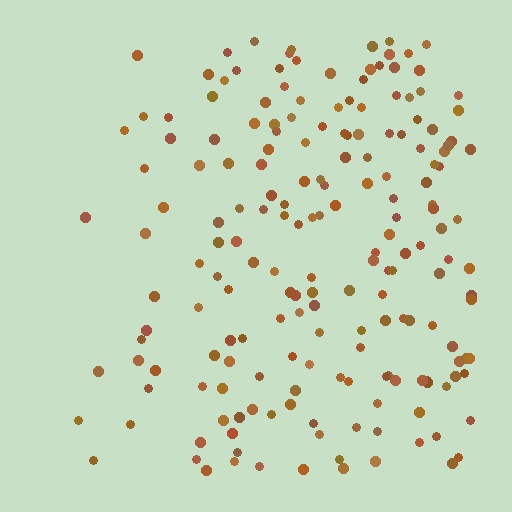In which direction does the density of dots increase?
From left to right, with the right side densest.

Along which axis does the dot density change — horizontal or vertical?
Horizontal.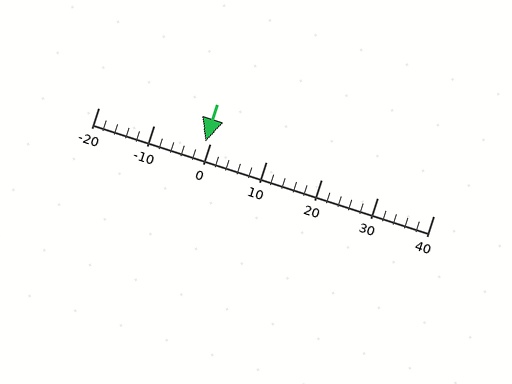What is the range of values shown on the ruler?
The ruler shows values from -20 to 40.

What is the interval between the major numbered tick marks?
The major tick marks are spaced 10 units apart.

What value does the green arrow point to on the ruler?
The green arrow points to approximately -1.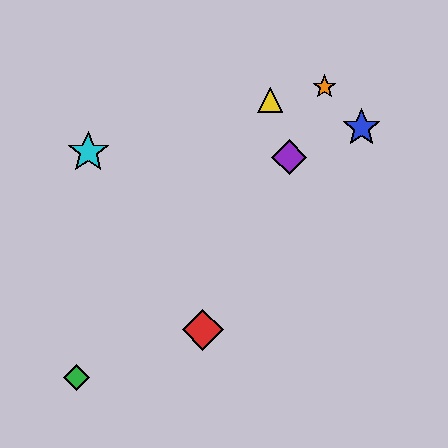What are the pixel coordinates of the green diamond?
The green diamond is at (77, 377).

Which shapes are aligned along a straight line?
The red diamond, the purple diamond, the orange star are aligned along a straight line.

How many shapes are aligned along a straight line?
3 shapes (the red diamond, the purple diamond, the orange star) are aligned along a straight line.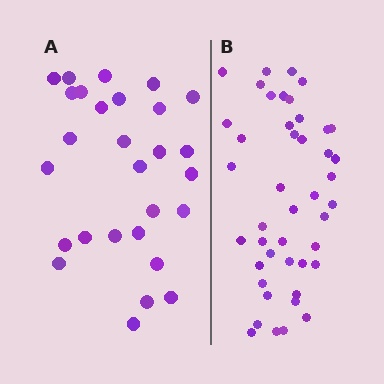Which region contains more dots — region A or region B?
Region B (the right region) has more dots.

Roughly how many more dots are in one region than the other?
Region B has approximately 15 more dots than region A.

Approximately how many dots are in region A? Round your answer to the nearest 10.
About 30 dots. (The exact count is 28, which rounds to 30.)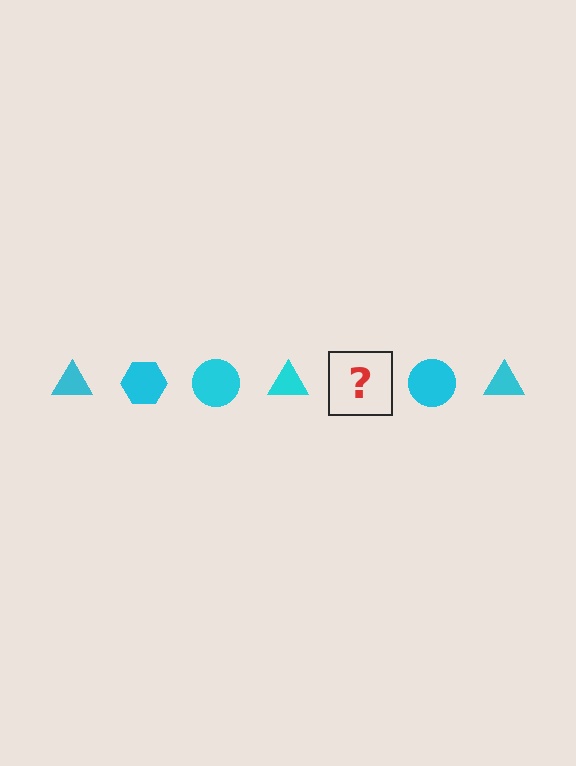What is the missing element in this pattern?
The missing element is a cyan hexagon.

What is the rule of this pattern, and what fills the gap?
The rule is that the pattern cycles through triangle, hexagon, circle shapes in cyan. The gap should be filled with a cyan hexagon.